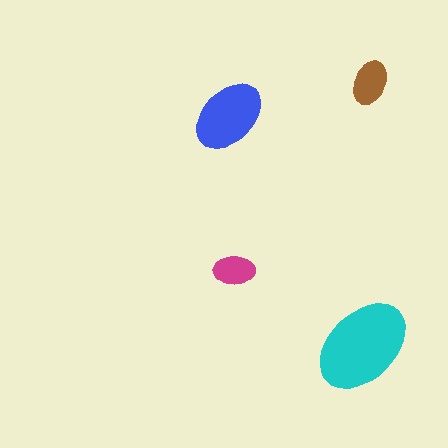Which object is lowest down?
The cyan ellipse is bottommost.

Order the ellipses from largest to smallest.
the cyan one, the blue one, the brown one, the magenta one.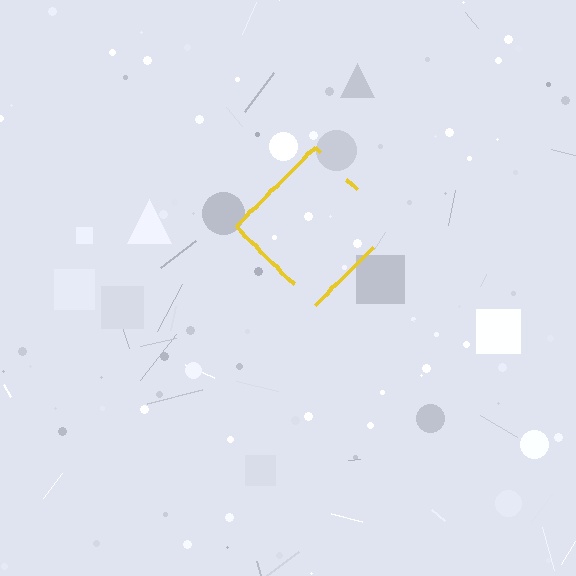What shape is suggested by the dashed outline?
The dashed outline suggests a diamond.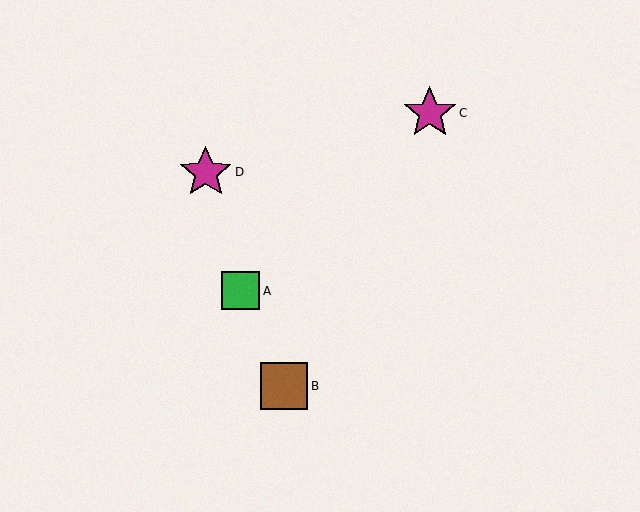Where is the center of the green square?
The center of the green square is at (241, 291).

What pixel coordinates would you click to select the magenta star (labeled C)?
Click at (430, 113) to select the magenta star C.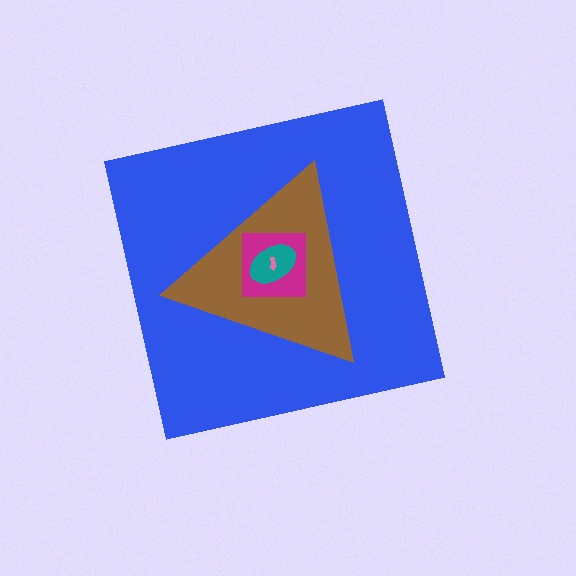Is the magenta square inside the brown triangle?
Yes.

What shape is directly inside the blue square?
The brown triangle.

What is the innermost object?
The pink arrow.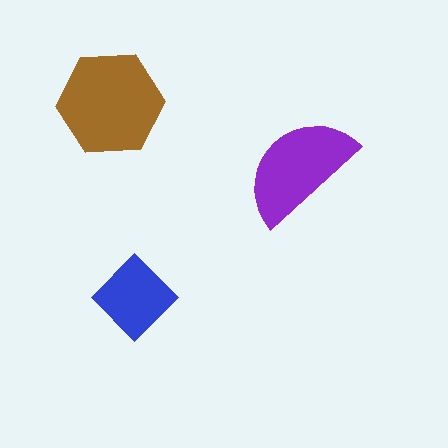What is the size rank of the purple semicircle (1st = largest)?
2nd.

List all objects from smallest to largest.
The blue diamond, the purple semicircle, the brown hexagon.